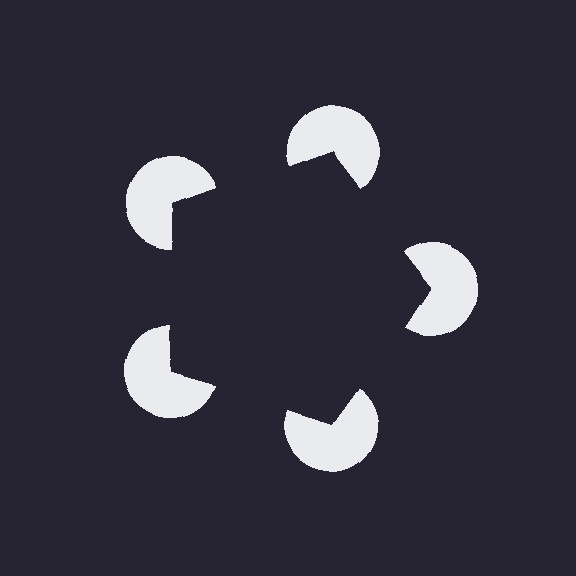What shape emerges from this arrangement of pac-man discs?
An illusory pentagon — its edges are inferred from the aligned wedge cuts in the pac-man discs, not physically drawn.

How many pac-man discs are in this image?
There are 5 — one at each vertex of the illusory pentagon.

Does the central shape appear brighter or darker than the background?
It typically appears slightly darker than the background, even though no actual brightness change is drawn.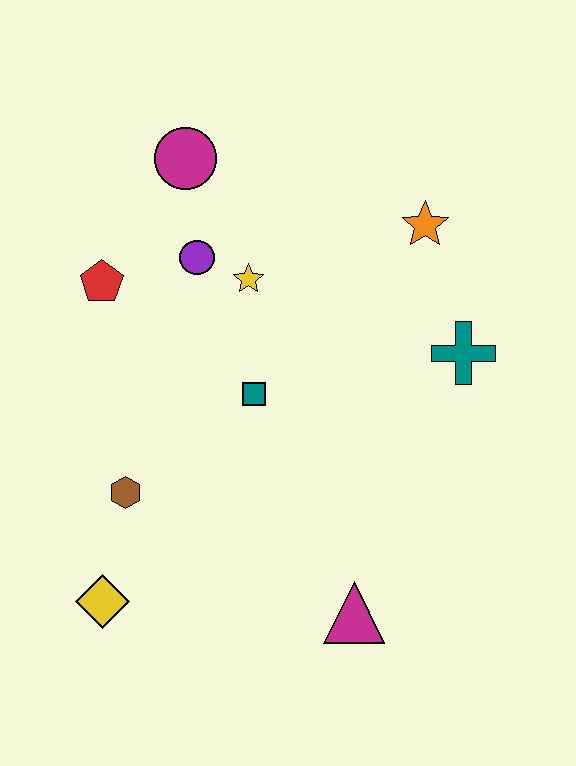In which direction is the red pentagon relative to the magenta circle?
The red pentagon is below the magenta circle.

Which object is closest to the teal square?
The yellow star is closest to the teal square.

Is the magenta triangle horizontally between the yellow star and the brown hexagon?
No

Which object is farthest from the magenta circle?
The magenta triangle is farthest from the magenta circle.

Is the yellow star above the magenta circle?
No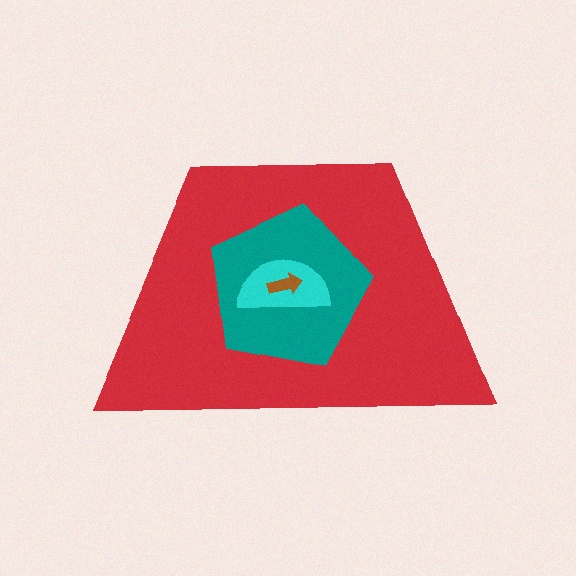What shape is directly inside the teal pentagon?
The cyan semicircle.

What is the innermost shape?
The brown arrow.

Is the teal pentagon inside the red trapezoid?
Yes.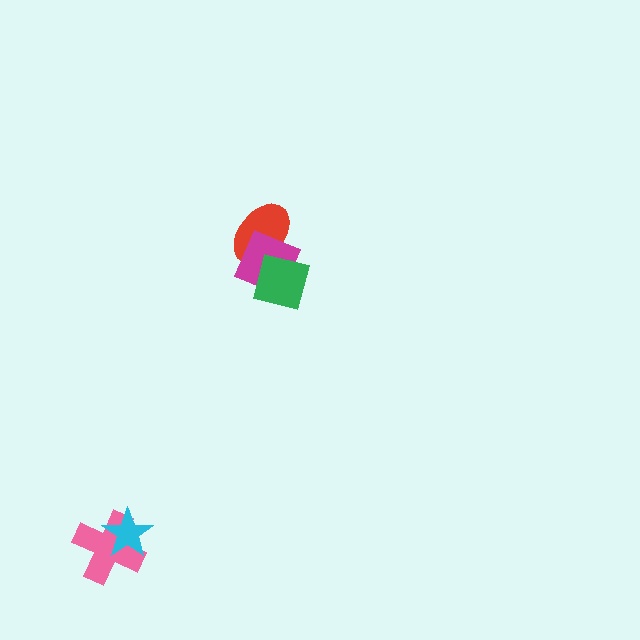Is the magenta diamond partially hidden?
Yes, it is partially covered by another shape.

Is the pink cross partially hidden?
Yes, it is partially covered by another shape.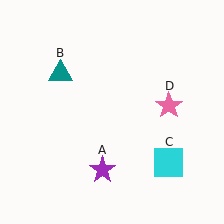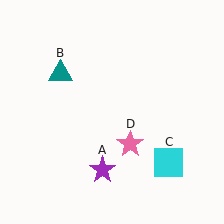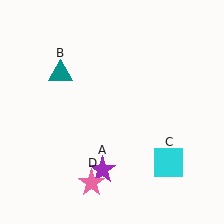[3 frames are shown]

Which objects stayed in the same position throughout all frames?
Purple star (object A) and teal triangle (object B) and cyan square (object C) remained stationary.